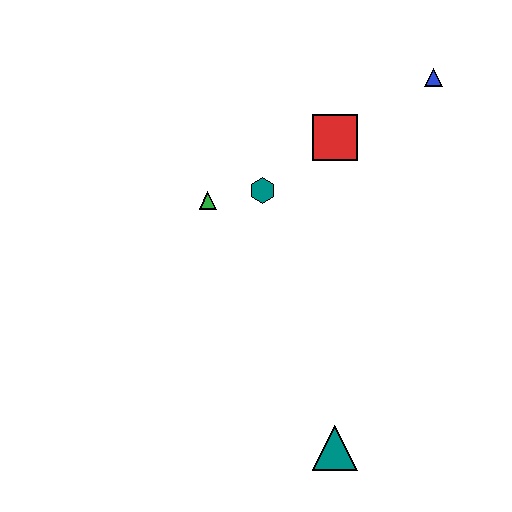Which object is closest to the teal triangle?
The teal hexagon is closest to the teal triangle.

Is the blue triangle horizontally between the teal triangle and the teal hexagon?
No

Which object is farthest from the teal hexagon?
The teal triangle is farthest from the teal hexagon.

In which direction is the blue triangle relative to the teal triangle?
The blue triangle is above the teal triangle.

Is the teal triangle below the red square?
Yes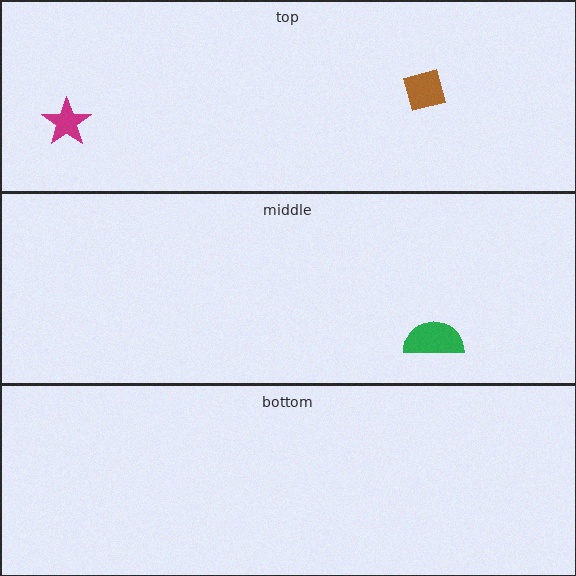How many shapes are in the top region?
2.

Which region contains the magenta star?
The top region.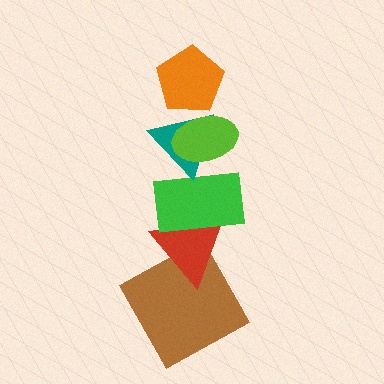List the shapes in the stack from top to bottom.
From top to bottom: the orange pentagon, the lime ellipse, the teal triangle, the green rectangle, the red triangle, the brown square.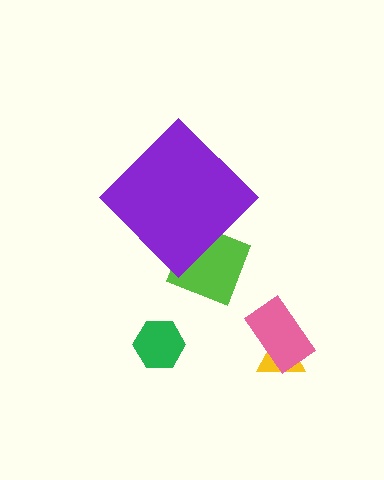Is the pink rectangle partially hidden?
No, the pink rectangle is fully visible.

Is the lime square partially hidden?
Yes, the lime square is partially hidden behind the purple diamond.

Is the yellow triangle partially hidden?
No, the yellow triangle is fully visible.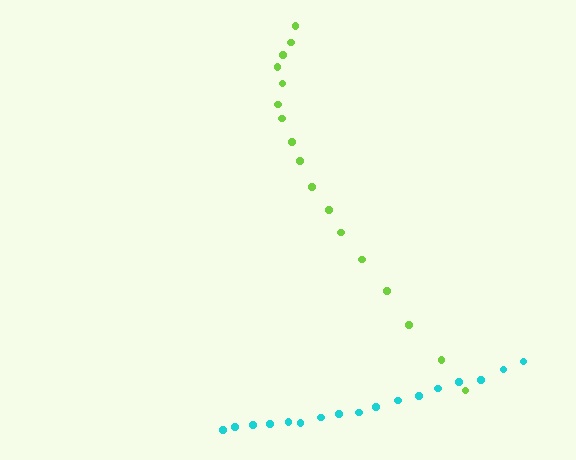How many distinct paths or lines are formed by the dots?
There are 2 distinct paths.